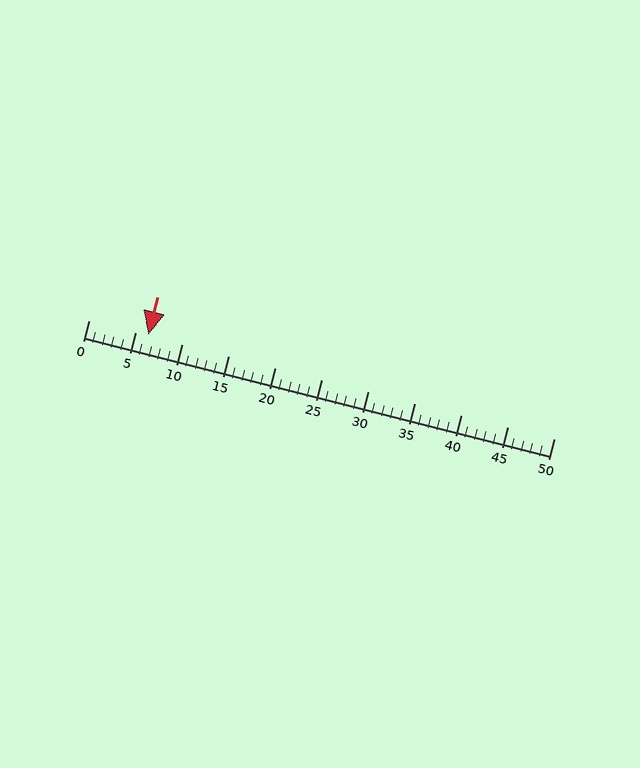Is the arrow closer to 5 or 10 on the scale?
The arrow is closer to 5.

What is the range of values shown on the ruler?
The ruler shows values from 0 to 50.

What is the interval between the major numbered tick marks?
The major tick marks are spaced 5 units apart.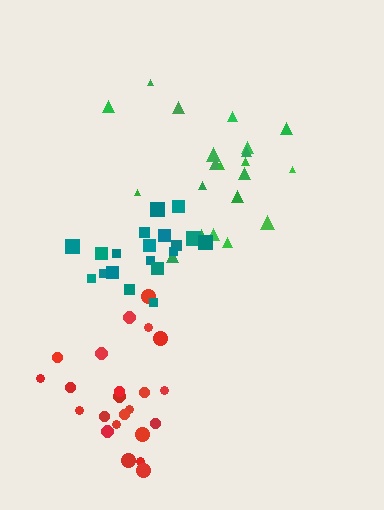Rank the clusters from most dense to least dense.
teal, green, red.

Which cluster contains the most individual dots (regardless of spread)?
Red (23).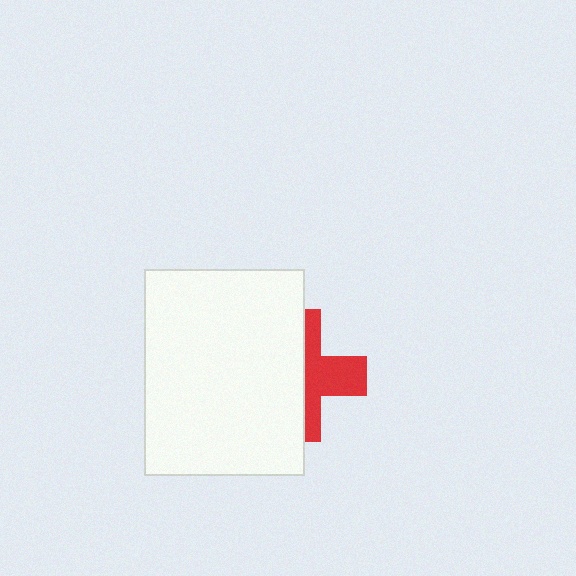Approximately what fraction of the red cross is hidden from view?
Roughly 57% of the red cross is hidden behind the white rectangle.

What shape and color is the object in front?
The object in front is a white rectangle.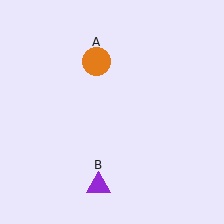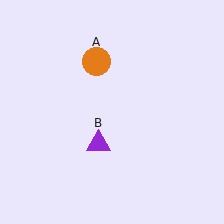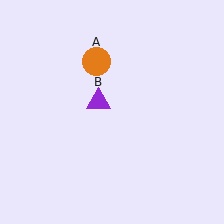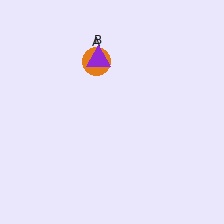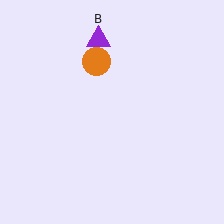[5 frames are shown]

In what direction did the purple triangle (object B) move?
The purple triangle (object B) moved up.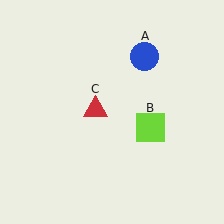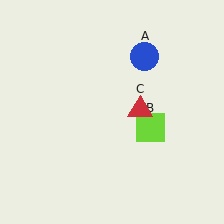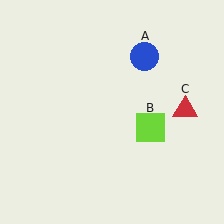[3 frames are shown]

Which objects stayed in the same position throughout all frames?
Blue circle (object A) and lime square (object B) remained stationary.